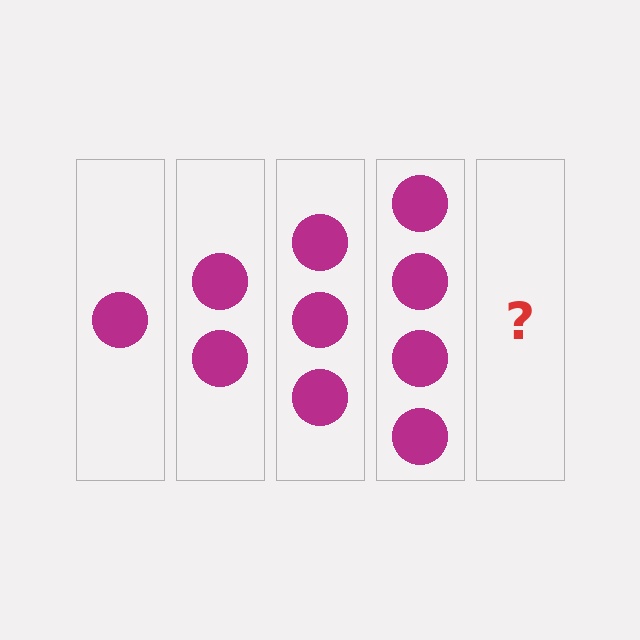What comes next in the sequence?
The next element should be 5 circles.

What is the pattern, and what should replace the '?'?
The pattern is that each step adds one more circle. The '?' should be 5 circles.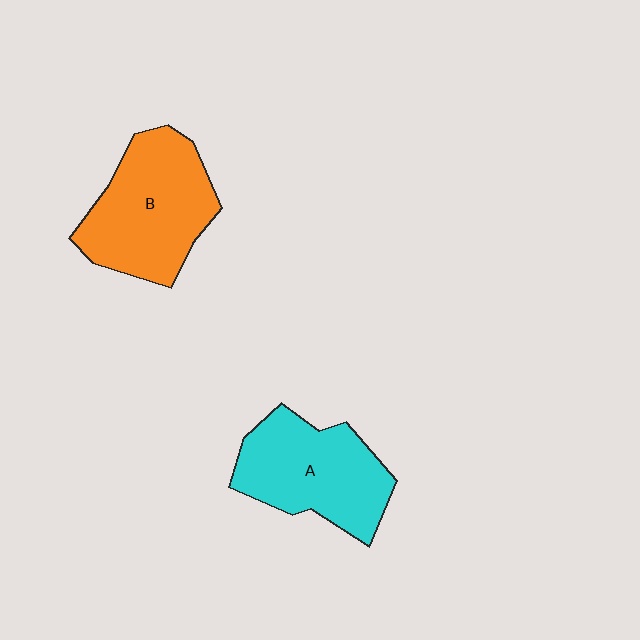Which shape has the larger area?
Shape B (orange).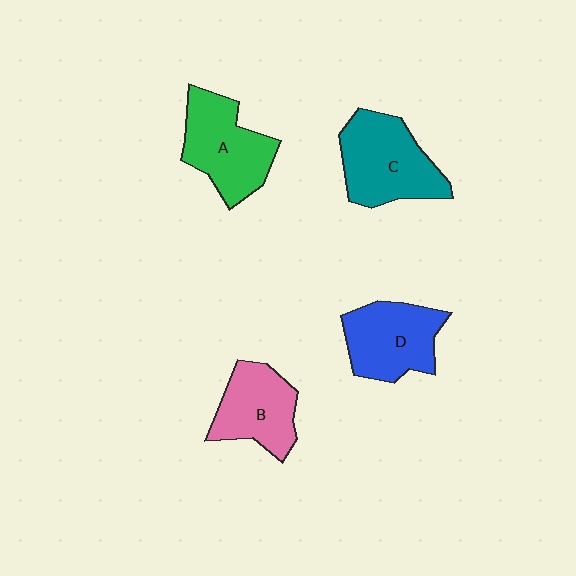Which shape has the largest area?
Shape C (teal).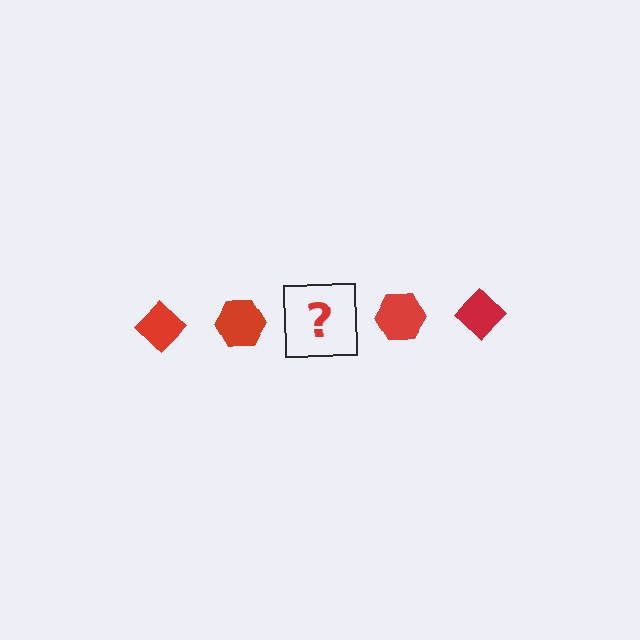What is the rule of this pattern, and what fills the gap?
The rule is that the pattern cycles through diamond, hexagon shapes in red. The gap should be filled with a red diamond.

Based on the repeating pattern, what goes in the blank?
The blank should be a red diamond.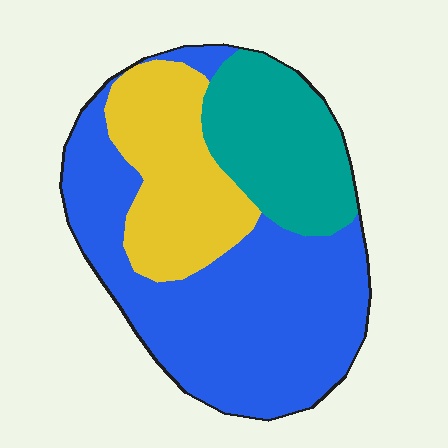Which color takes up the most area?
Blue, at roughly 55%.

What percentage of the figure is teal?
Teal covers about 25% of the figure.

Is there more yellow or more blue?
Blue.